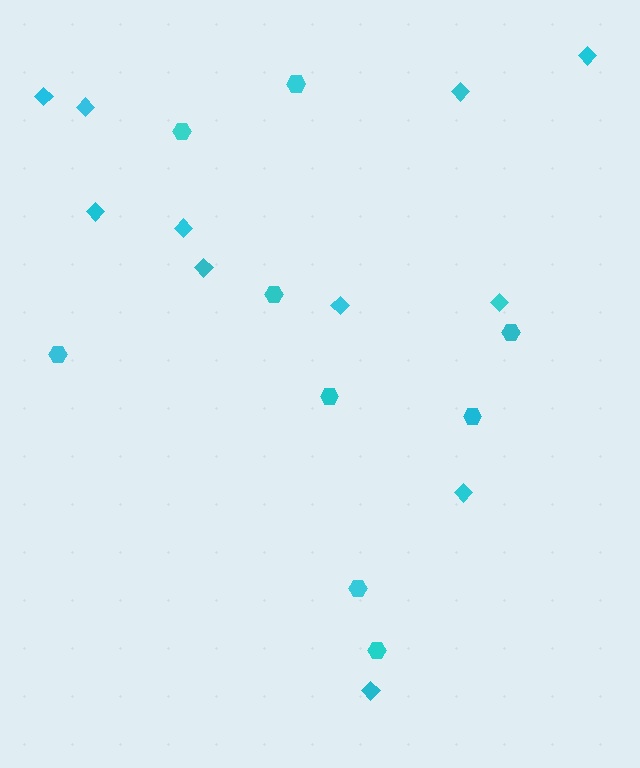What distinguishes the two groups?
There are 2 groups: one group of diamonds (11) and one group of hexagons (9).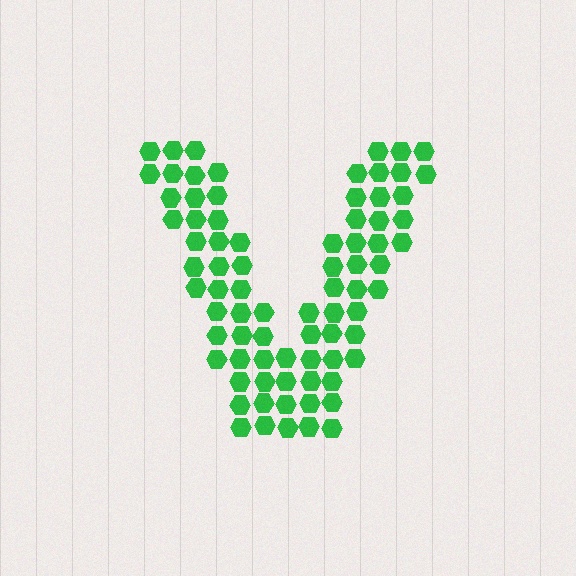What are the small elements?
The small elements are hexagons.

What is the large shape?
The large shape is the letter V.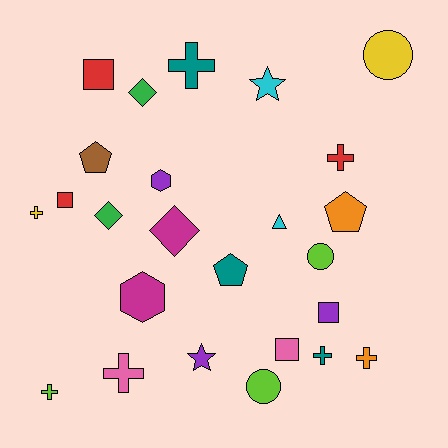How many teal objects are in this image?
There are 3 teal objects.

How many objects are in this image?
There are 25 objects.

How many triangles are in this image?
There is 1 triangle.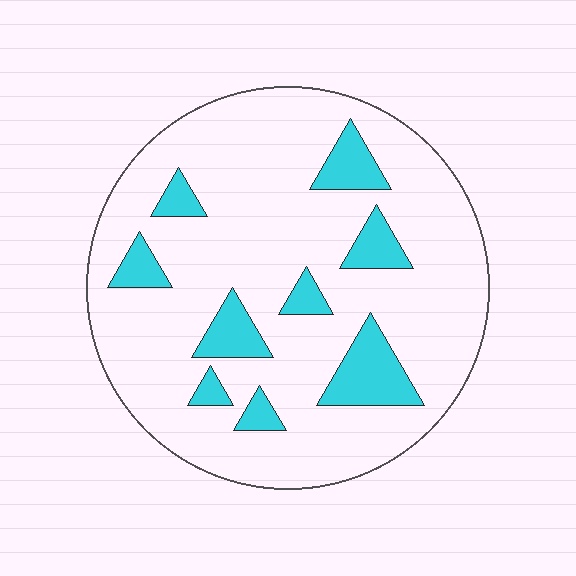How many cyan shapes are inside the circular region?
9.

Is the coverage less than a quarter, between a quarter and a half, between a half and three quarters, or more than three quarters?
Less than a quarter.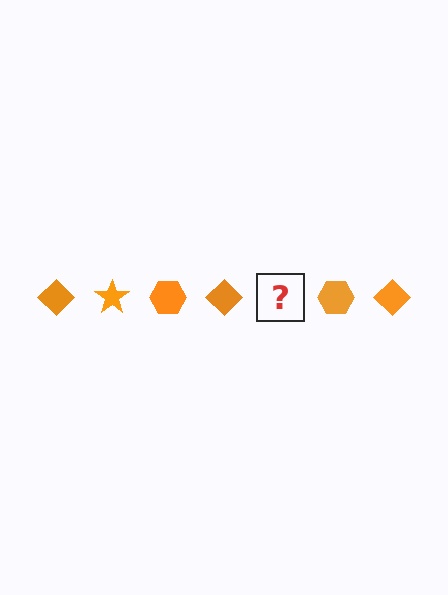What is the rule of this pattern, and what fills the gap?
The rule is that the pattern cycles through diamond, star, hexagon shapes in orange. The gap should be filled with an orange star.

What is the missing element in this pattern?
The missing element is an orange star.